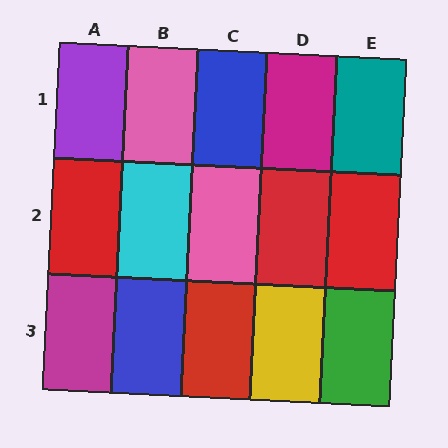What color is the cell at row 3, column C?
Red.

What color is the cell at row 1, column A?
Purple.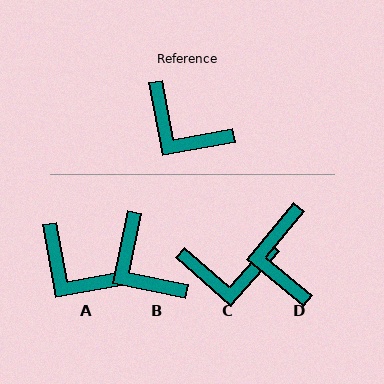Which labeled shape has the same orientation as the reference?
A.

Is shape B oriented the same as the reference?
No, it is off by about 22 degrees.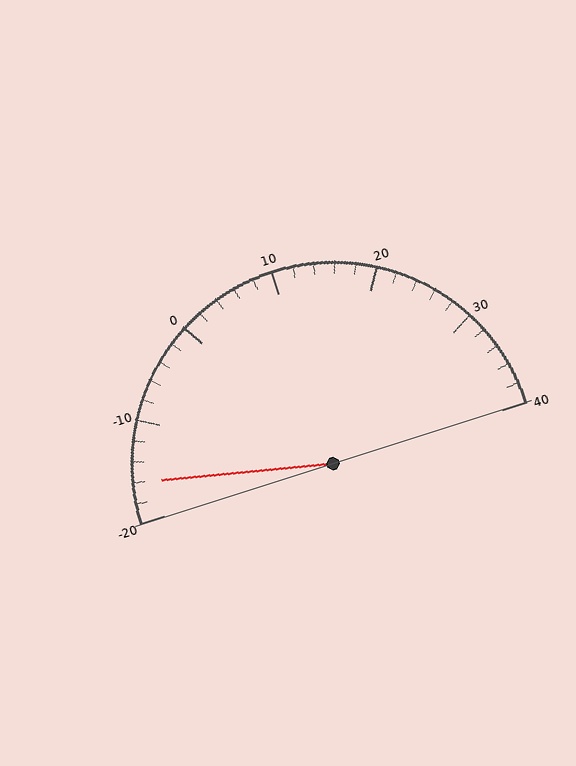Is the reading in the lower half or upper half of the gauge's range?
The reading is in the lower half of the range (-20 to 40).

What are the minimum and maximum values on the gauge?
The gauge ranges from -20 to 40.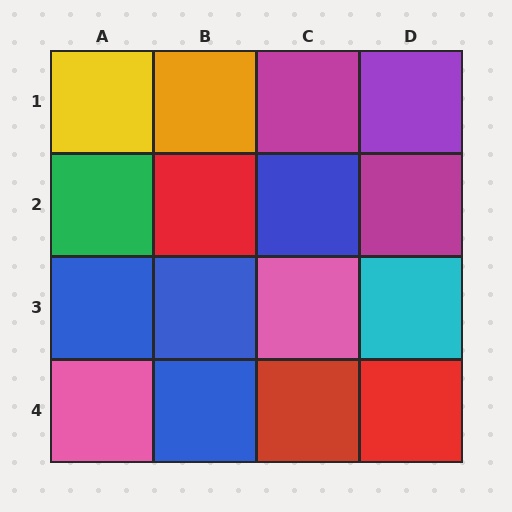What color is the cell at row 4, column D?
Red.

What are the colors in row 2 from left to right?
Green, red, blue, magenta.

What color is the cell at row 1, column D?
Purple.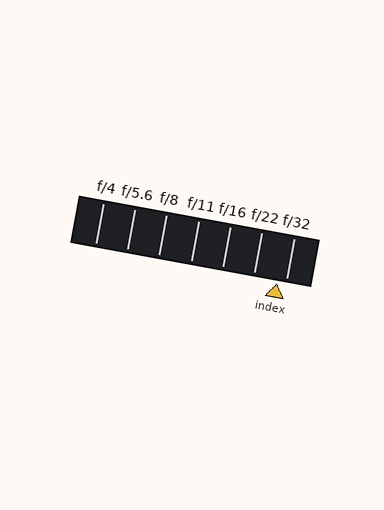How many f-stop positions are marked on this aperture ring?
There are 7 f-stop positions marked.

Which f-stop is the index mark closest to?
The index mark is closest to f/32.